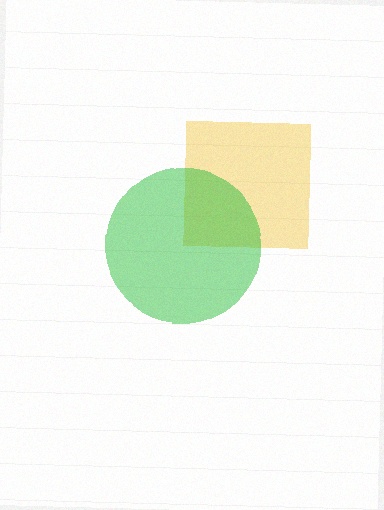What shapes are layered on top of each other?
The layered shapes are: a yellow square, a green circle.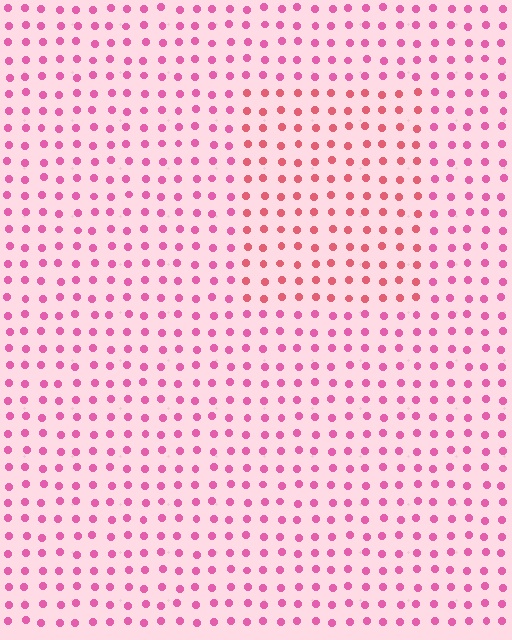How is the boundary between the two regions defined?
The boundary is defined purely by a slight shift in hue (about 26 degrees). Spacing, size, and orientation are identical on both sides.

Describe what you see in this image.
The image is filled with small pink elements in a uniform arrangement. A rectangle-shaped region is visible where the elements are tinted to a slightly different hue, forming a subtle color boundary.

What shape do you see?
I see a rectangle.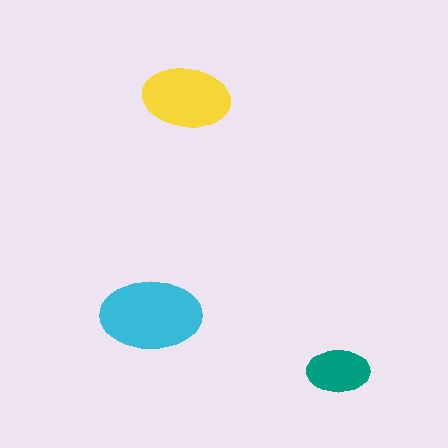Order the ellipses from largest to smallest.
the cyan one, the yellow one, the teal one.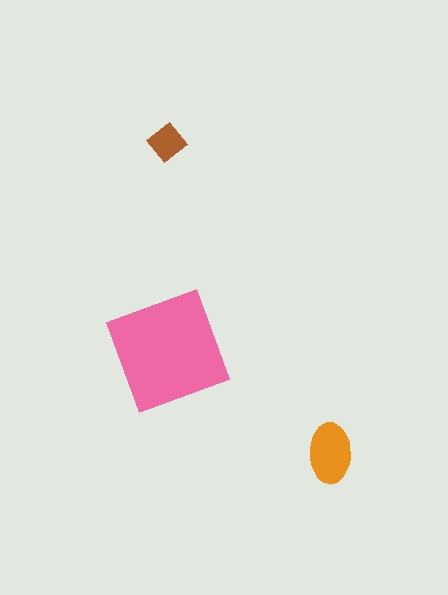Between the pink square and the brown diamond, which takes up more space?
The pink square.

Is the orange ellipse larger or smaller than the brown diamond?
Larger.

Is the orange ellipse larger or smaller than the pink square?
Smaller.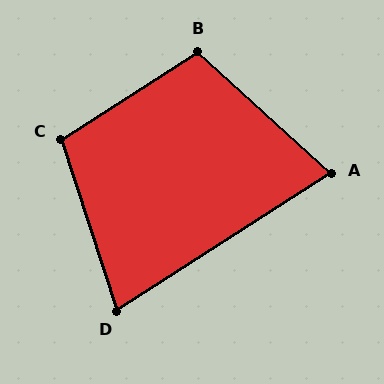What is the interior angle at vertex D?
Approximately 75 degrees (acute).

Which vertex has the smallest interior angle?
A, at approximately 75 degrees.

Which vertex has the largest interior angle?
C, at approximately 105 degrees.